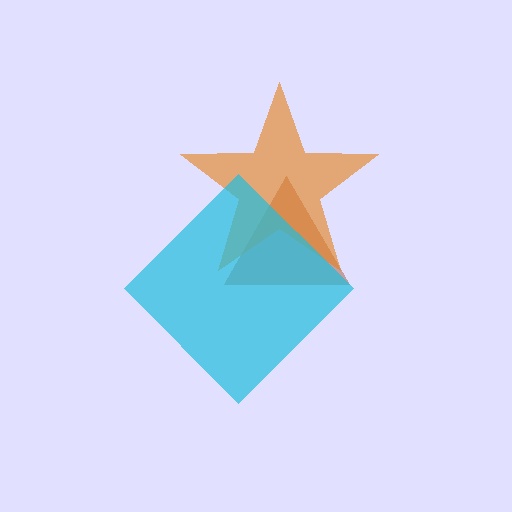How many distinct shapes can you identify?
There are 3 distinct shapes: a brown triangle, an orange star, a cyan diamond.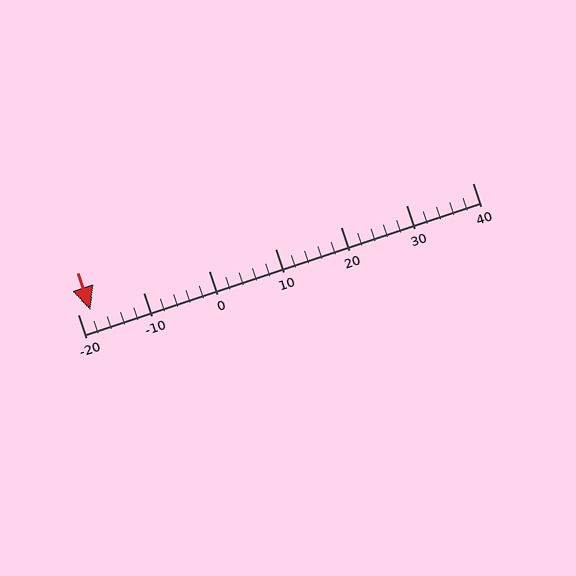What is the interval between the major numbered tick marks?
The major tick marks are spaced 10 units apart.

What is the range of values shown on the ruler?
The ruler shows values from -20 to 40.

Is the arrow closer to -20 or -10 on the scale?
The arrow is closer to -20.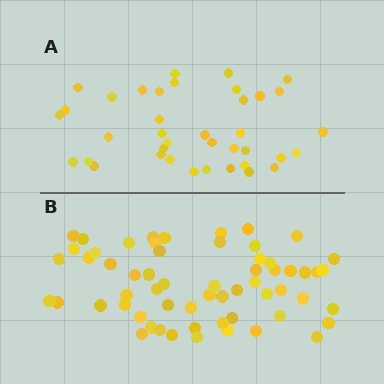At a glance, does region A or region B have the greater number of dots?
Region B (the bottom region) has more dots.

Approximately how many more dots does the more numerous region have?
Region B has approximately 20 more dots than region A.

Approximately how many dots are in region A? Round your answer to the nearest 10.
About 40 dots. (The exact count is 38, which rounds to 40.)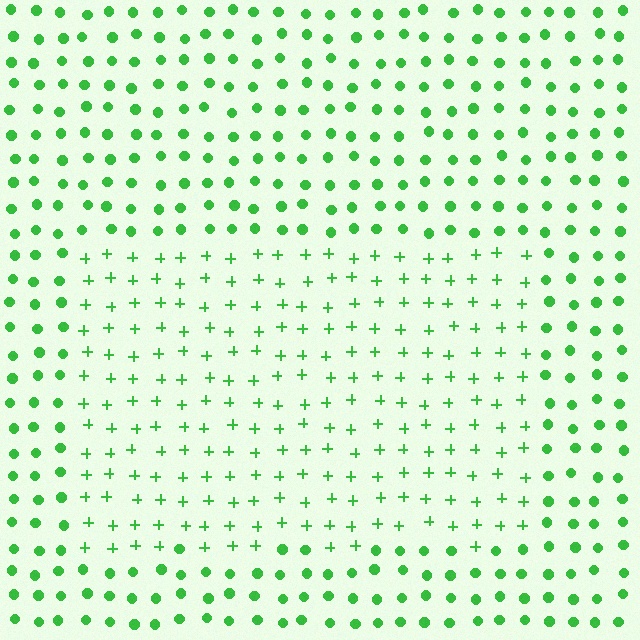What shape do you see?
I see a rectangle.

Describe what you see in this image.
The image is filled with small green elements arranged in a uniform grid. A rectangle-shaped region contains plus signs, while the surrounding area contains circles. The boundary is defined purely by the change in element shape.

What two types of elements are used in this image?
The image uses plus signs inside the rectangle region and circles outside it.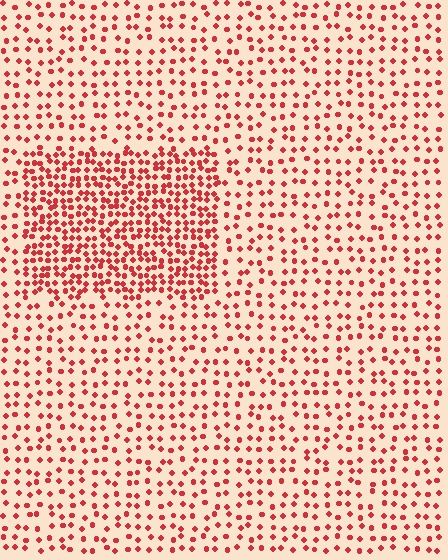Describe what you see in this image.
The image contains small red elements arranged at two different densities. A rectangle-shaped region is visible where the elements are more densely packed than the surrounding area.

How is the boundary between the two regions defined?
The boundary is defined by a change in element density (approximately 2.2x ratio). All elements are the same color, size, and shape.